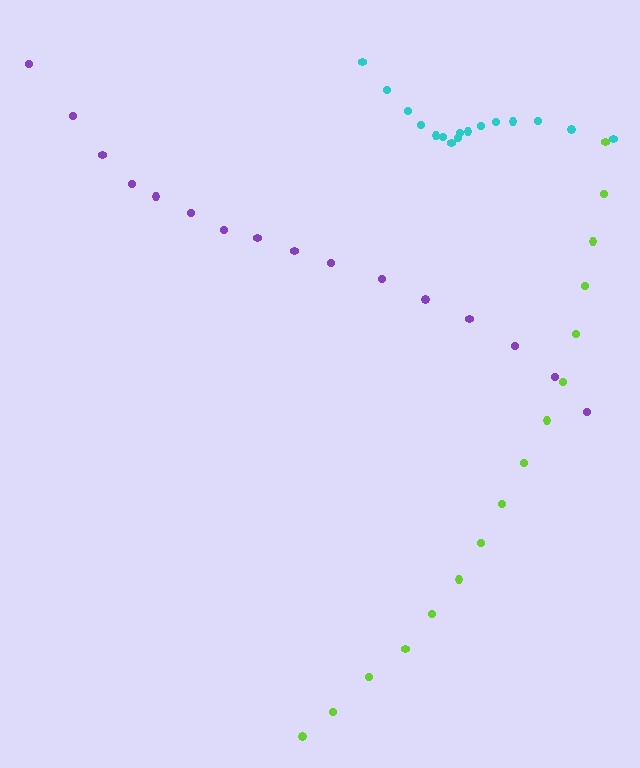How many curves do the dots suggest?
There are 3 distinct paths.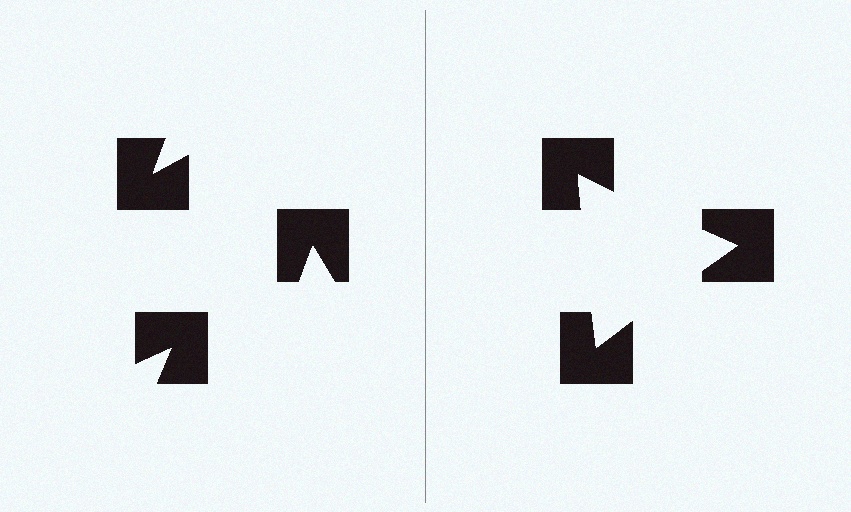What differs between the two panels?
The notched squares are positioned identically on both sides; only the wedge orientations differ. On the right they align to a triangle; on the left they are misaligned.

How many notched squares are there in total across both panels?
6 — 3 on each side.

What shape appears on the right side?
An illusory triangle.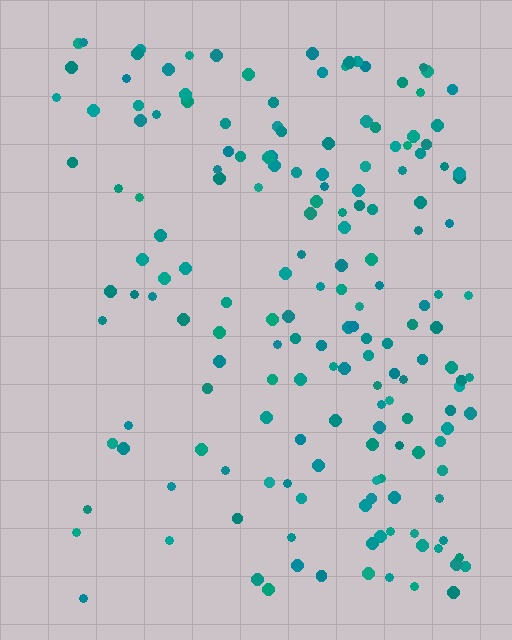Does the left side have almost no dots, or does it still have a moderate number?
Still a moderate number, just noticeably fewer than the right.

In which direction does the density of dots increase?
From left to right, with the right side densest.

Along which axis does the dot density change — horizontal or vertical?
Horizontal.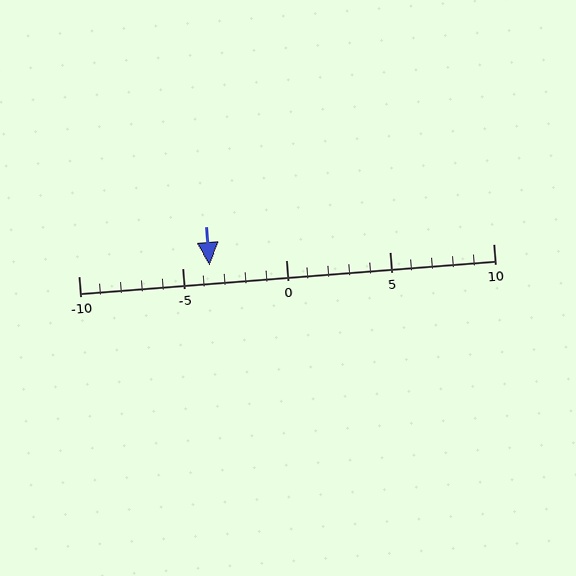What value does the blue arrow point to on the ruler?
The blue arrow points to approximately -4.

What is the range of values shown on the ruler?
The ruler shows values from -10 to 10.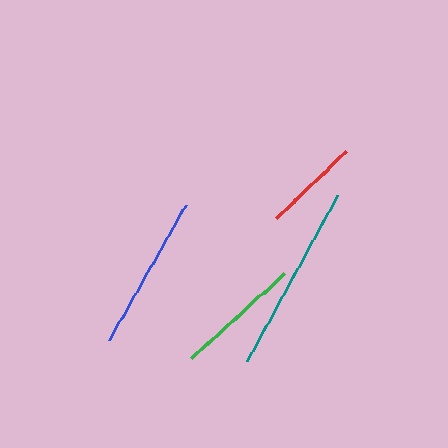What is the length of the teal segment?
The teal segment is approximately 189 pixels long.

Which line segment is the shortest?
The red line is the shortest at approximately 97 pixels.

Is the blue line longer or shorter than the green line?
The blue line is longer than the green line.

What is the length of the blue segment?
The blue segment is approximately 156 pixels long.